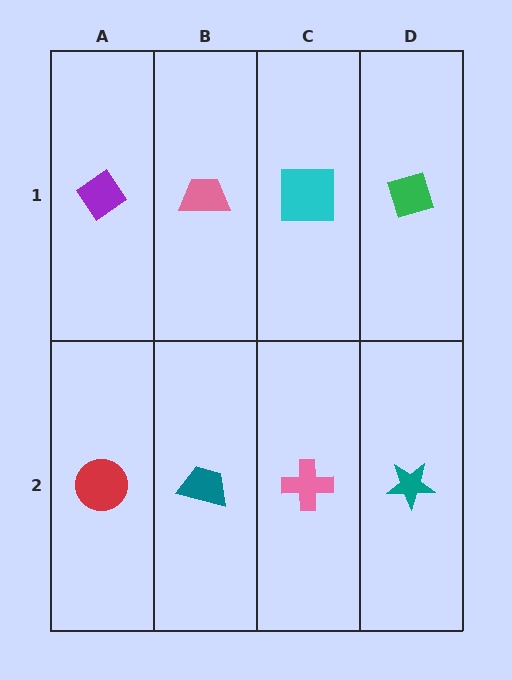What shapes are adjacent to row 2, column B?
A pink trapezoid (row 1, column B), a red circle (row 2, column A), a pink cross (row 2, column C).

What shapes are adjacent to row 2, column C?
A cyan square (row 1, column C), a teal trapezoid (row 2, column B), a teal star (row 2, column D).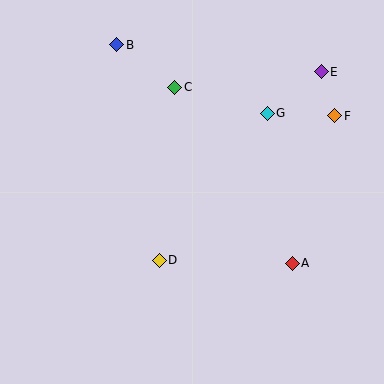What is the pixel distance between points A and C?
The distance between A and C is 212 pixels.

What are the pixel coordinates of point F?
Point F is at (335, 116).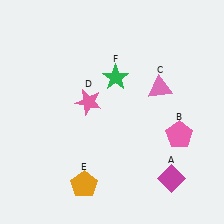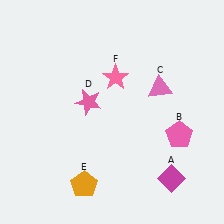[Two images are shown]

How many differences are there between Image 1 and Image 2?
There is 1 difference between the two images.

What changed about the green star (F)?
In Image 1, F is green. In Image 2, it changed to pink.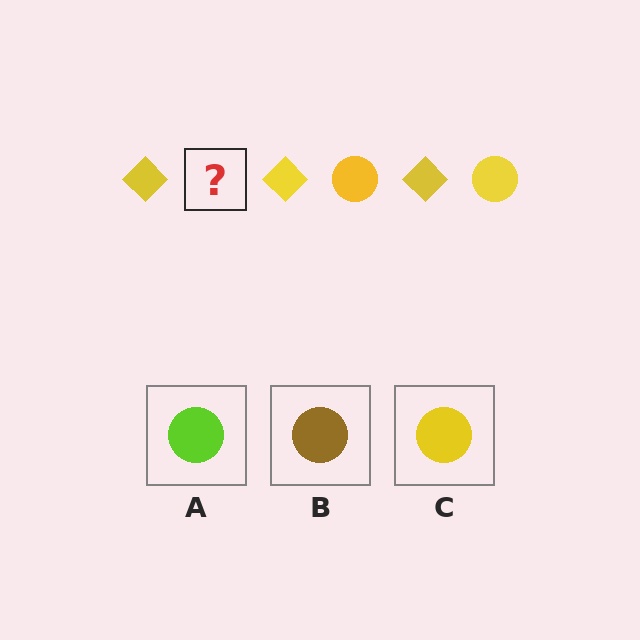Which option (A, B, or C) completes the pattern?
C.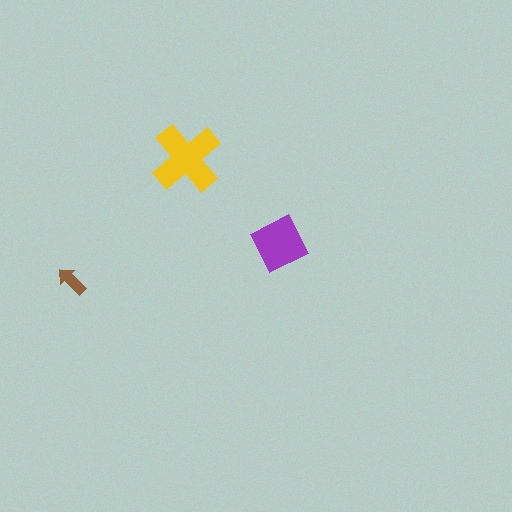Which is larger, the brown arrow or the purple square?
The purple square.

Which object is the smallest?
The brown arrow.